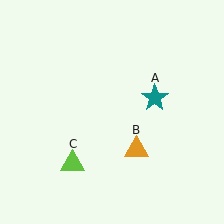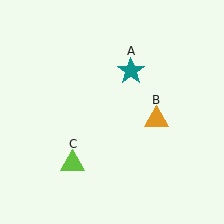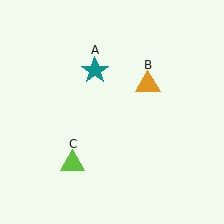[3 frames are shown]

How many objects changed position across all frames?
2 objects changed position: teal star (object A), orange triangle (object B).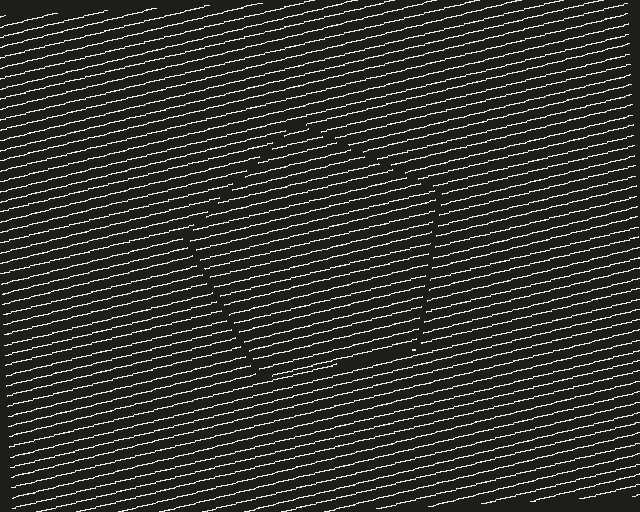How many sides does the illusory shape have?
5 sides — the line-ends trace a pentagon.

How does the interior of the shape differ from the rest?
The interior of the shape contains the same grating, shifted by half a period — the contour is defined by the phase discontinuity where line-ends from the inner and outer gratings abut.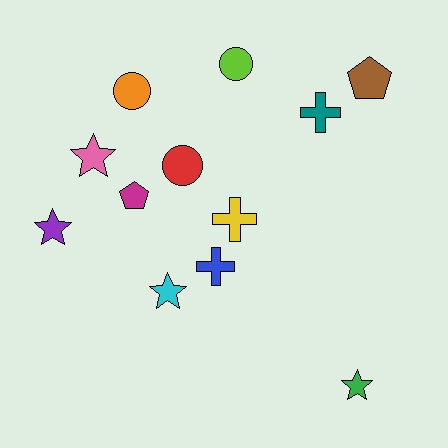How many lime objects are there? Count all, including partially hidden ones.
There is 1 lime object.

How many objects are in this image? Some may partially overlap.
There are 12 objects.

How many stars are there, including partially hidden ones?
There are 4 stars.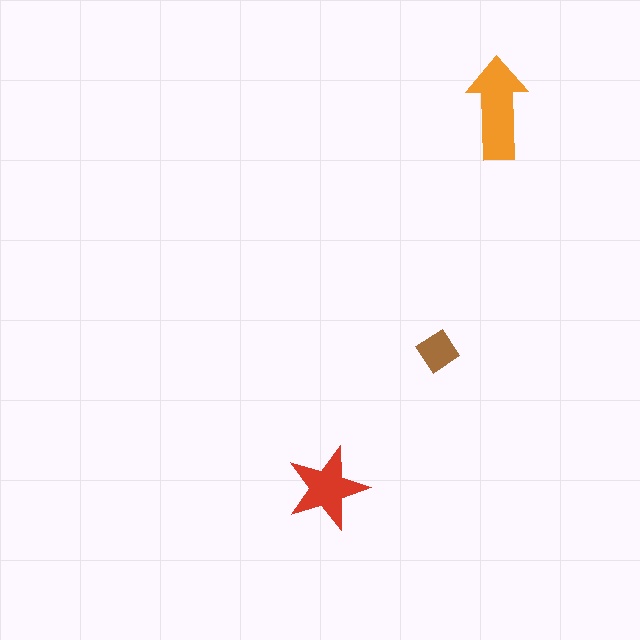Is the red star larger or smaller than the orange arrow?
Smaller.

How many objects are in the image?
There are 3 objects in the image.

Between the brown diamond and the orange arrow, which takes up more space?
The orange arrow.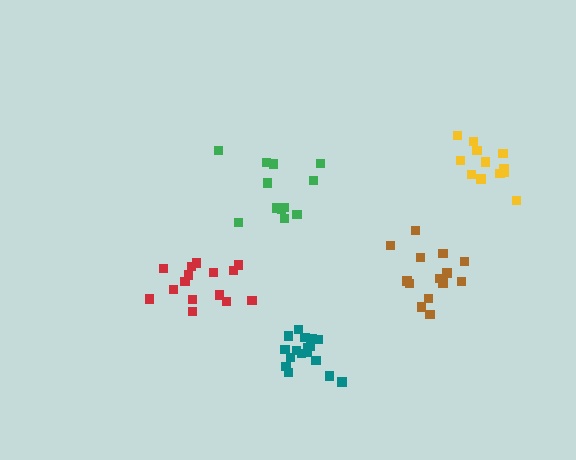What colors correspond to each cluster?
The clusters are colored: red, brown, yellow, green, teal.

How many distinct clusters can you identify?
There are 5 distinct clusters.